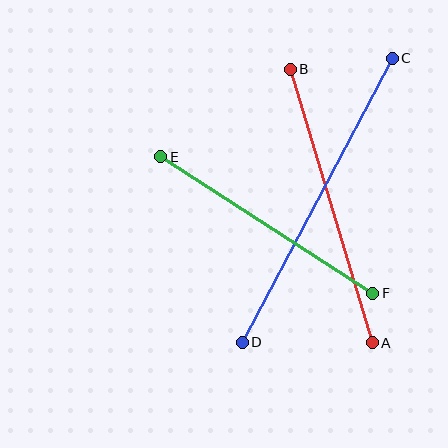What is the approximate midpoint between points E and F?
The midpoint is at approximately (267, 225) pixels.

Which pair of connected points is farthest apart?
Points C and D are farthest apart.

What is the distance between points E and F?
The distance is approximately 252 pixels.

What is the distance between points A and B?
The distance is approximately 285 pixels.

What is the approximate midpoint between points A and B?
The midpoint is at approximately (331, 206) pixels.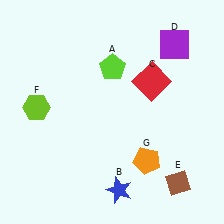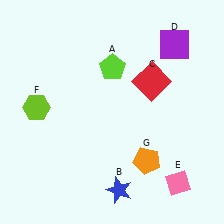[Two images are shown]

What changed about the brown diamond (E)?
In Image 1, E is brown. In Image 2, it changed to pink.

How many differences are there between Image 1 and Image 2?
There is 1 difference between the two images.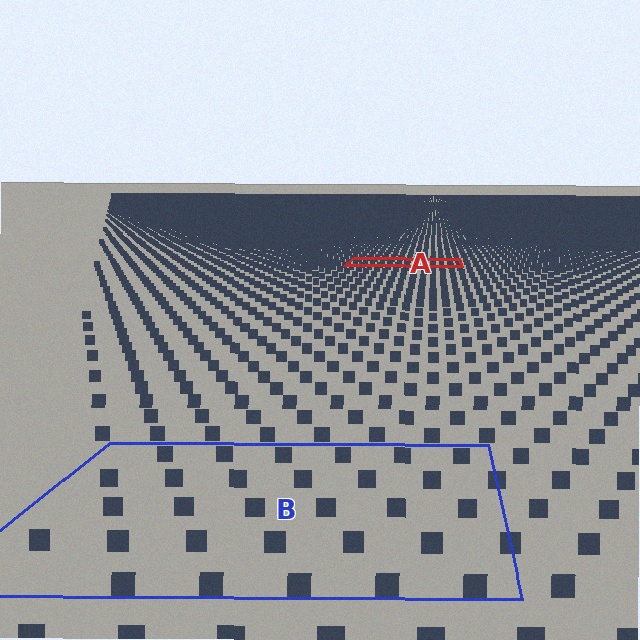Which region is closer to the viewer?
Region B is closer. The texture elements there are larger and more spread out.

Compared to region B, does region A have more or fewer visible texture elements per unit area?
Region A has more texture elements per unit area — they are packed more densely because it is farther away.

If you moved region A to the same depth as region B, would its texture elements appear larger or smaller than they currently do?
They would appear larger. At a closer depth, the same texture elements are projected at a bigger on-screen size.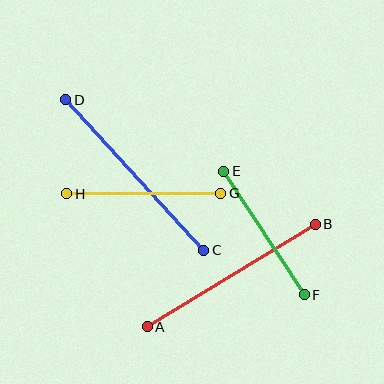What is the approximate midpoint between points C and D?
The midpoint is at approximately (135, 175) pixels.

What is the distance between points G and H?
The distance is approximately 154 pixels.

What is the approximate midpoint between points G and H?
The midpoint is at approximately (144, 193) pixels.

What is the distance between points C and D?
The distance is approximately 204 pixels.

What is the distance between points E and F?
The distance is approximately 147 pixels.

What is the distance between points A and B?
The distance is approximately 197 pixels.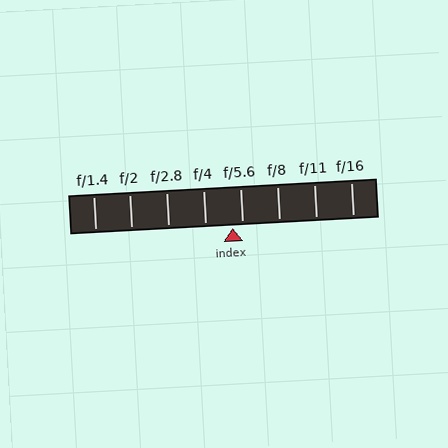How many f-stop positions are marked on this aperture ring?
There are 8 f-stop positions marked.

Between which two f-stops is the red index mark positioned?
The index mark is between f/4 and f/5.6.